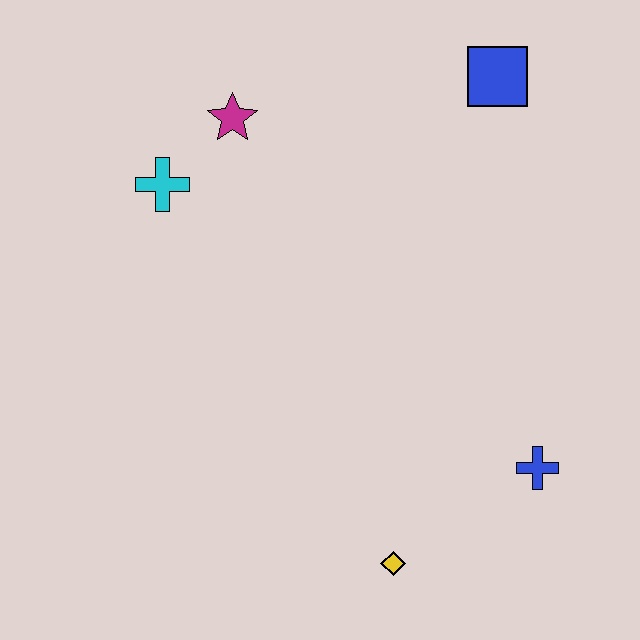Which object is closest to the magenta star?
The cyan cross is closest to the magenta star.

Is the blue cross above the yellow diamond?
Yes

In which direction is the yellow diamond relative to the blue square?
The yellow diamond is below the blue square.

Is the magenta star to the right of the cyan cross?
Yes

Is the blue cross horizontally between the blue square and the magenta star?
No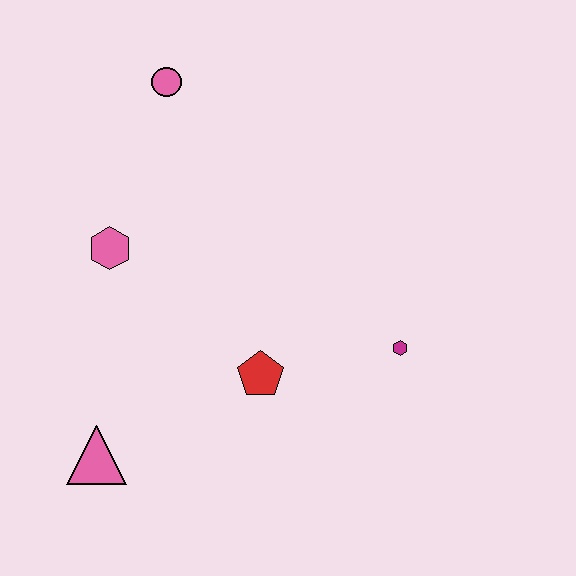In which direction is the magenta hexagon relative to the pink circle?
The magenta hexagon is below the pink circle.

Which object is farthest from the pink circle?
The pink triangle is farthest from the pink circle.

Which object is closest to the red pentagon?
The magenta hexagon is closest to the red pentagon.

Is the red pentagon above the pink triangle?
Yes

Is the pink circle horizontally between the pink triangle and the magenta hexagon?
Yes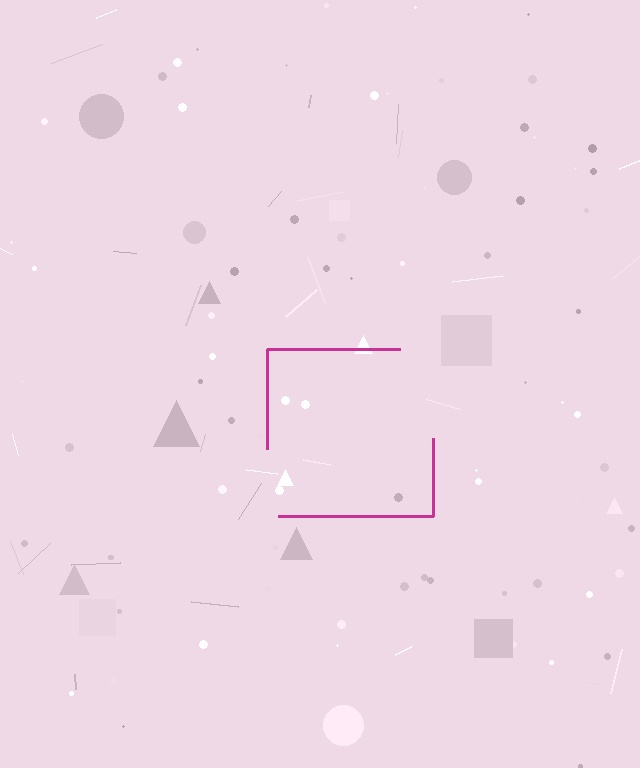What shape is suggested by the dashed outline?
The dashed outline suggests a square.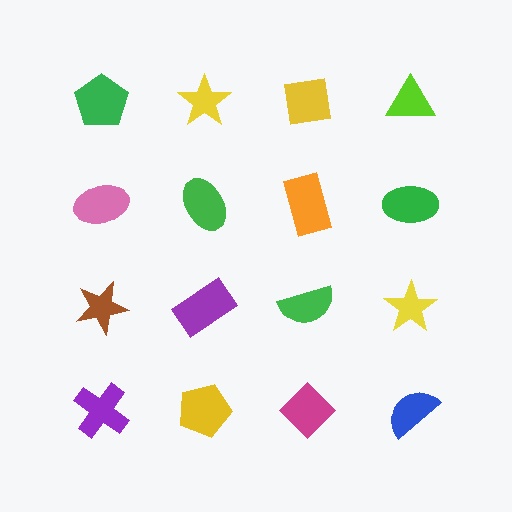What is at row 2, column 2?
A green ellipse.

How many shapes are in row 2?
4 shapes.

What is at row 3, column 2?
A purple rectangle.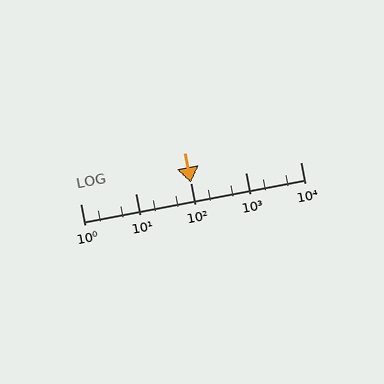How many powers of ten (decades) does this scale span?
The scale spans 4 decades, from 1 to 10000.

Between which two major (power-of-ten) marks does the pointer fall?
The pointer is between 100 and 1000.